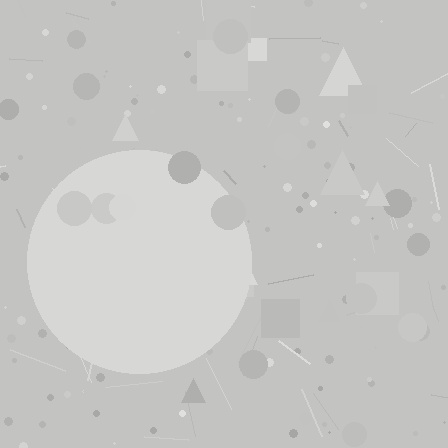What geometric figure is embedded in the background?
A circle is embedded in the background.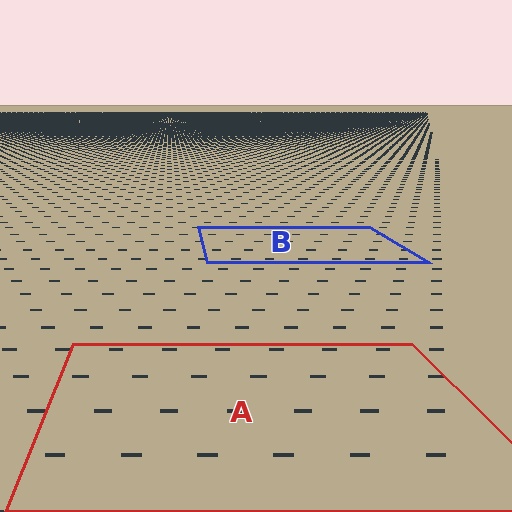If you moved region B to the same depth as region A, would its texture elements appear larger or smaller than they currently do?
They would appear larger. At a closer depth, the same texture elements are projected at a bigger on-screen size.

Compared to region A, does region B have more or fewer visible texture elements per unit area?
Region B has more texture elements per unit area — they are packed more densely because it is farther away.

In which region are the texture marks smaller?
The texture marks are smaller in region B, because it is farther away.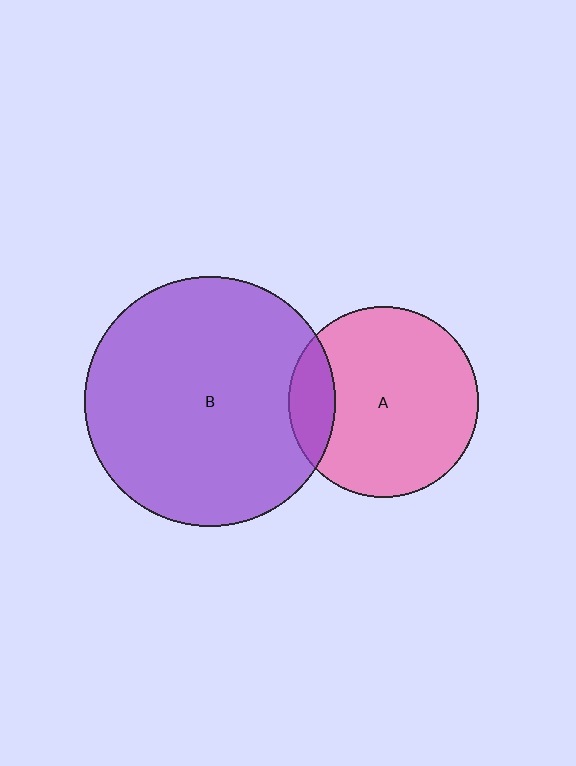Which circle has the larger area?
Circle B (purple).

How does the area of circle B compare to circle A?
Approximately 1.7 times.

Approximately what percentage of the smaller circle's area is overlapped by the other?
Approximately 15%.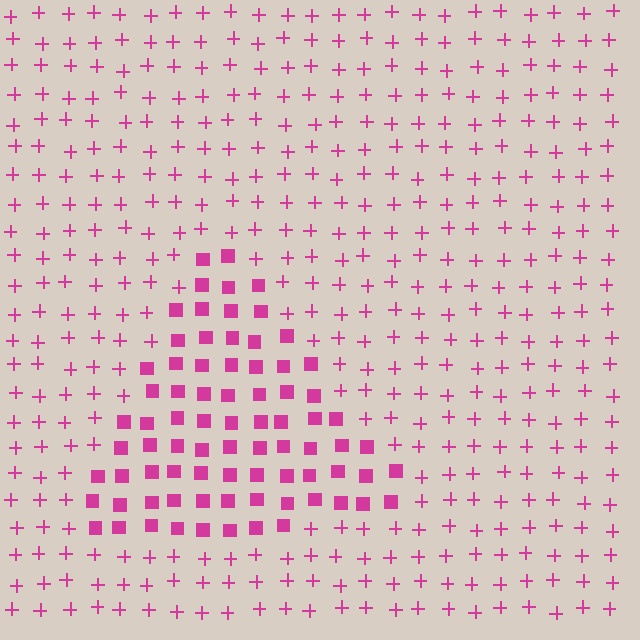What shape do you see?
I see a triangle.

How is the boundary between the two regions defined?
The boundary is defined by a change in element shape: squares inside vs. plus signs outside. All elements share the same color and spacing.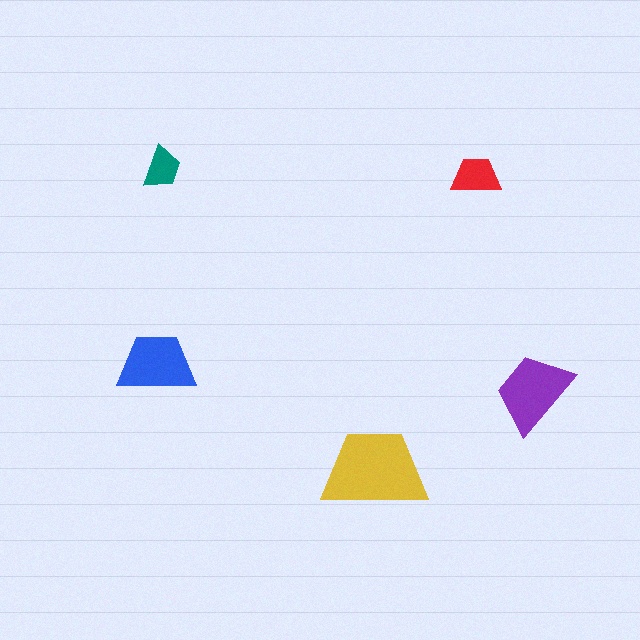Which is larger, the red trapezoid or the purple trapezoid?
The purple one.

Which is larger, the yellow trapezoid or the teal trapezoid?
The yellow one.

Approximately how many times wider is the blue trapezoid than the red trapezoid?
About 1.5 times wider.